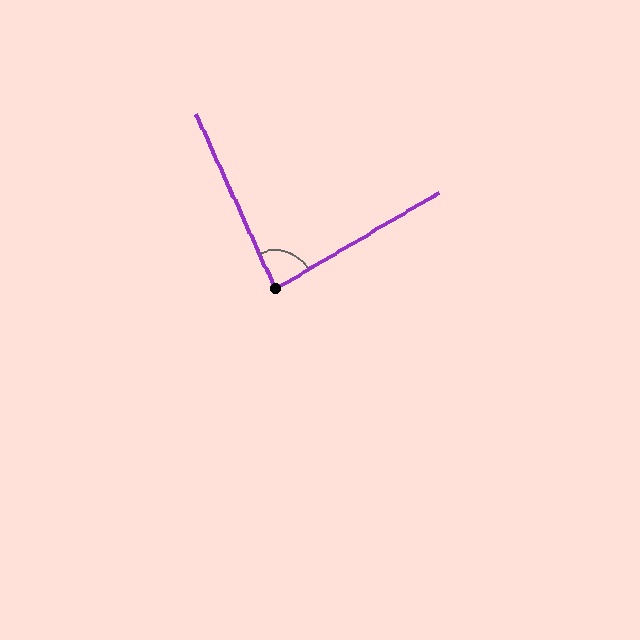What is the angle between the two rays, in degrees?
Approximately 84 degrees.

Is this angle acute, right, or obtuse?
It is acute.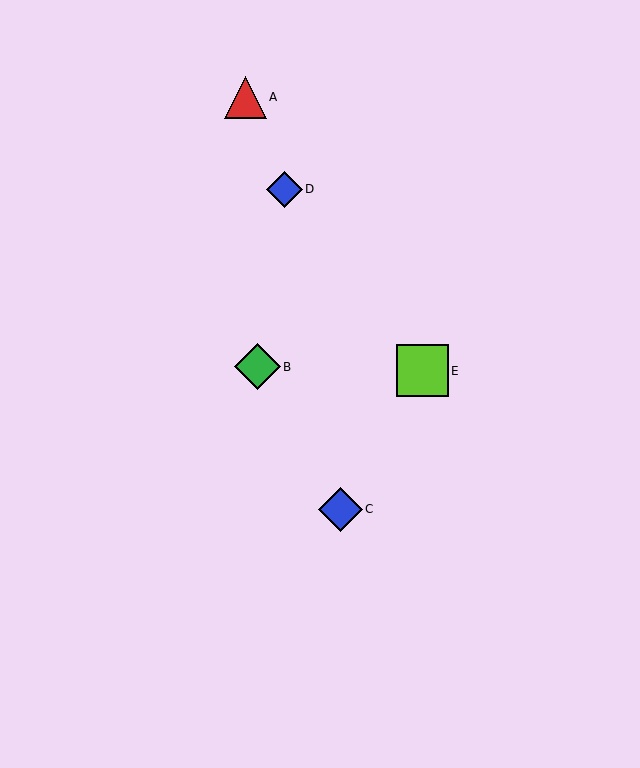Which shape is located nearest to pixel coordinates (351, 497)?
The blue diamond (labeled C) at (340, 509) is nearest to that location.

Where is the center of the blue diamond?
The center of the blue diamond is at (284, 189).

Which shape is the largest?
The lime square (labeled E) is the largest.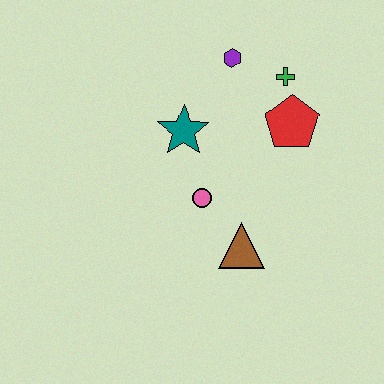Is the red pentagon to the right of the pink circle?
Yes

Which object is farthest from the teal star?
The brown triangle is farthest from the teal star.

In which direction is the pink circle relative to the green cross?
The pink circle is below the green cross.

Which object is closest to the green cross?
The red pentagon is closest to the green cross.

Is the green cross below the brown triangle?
No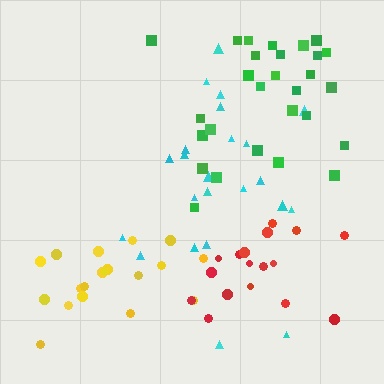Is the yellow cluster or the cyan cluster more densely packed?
Yellow.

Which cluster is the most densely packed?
Red.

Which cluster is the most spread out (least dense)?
Cyan.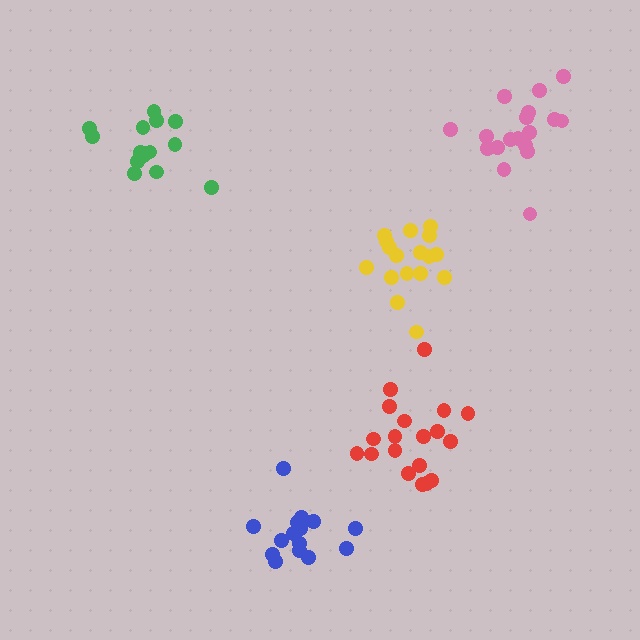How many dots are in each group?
Group 1: 15 dots, Group 2: 18 dots, Group 3: 19 dots, Group 4: 17 dots, Group 5: 15 dots (84 total).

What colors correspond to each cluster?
The clusters are colored: blue, pink, red, yellow, green.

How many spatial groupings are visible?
There are 5 spatial groupings.